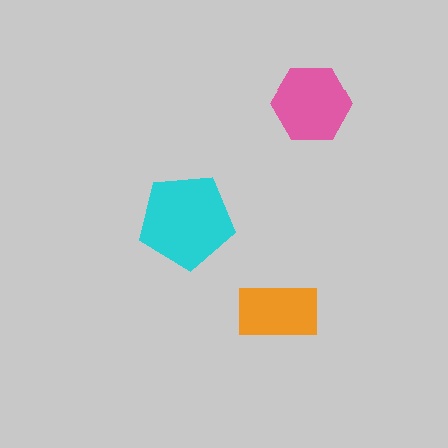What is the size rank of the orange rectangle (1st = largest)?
3rd.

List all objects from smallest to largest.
The orange rectangle, the pink hexagon, the cyan pentagon.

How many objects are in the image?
There are 3 objects in the image.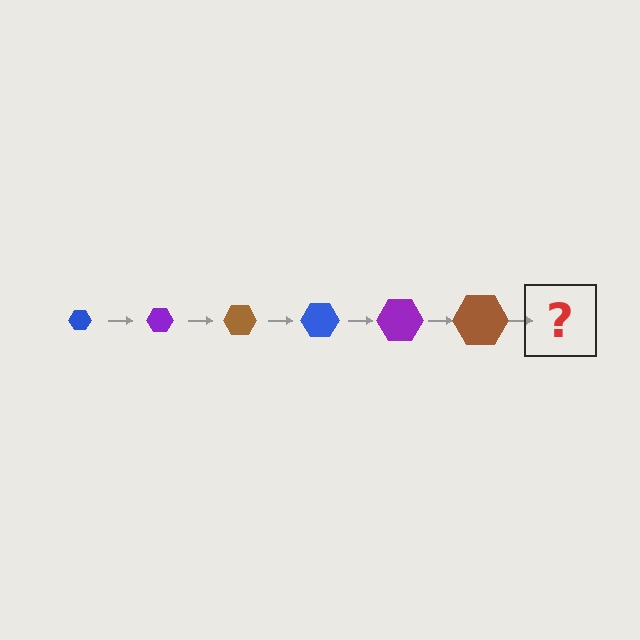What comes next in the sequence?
The next element should be a blue hexagon, larger than the previous one.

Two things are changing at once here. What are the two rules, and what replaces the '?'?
The two rules are that the hexagon grows larger each step and the color cycles through blue, purple, and brown. The '?' should be a blue hexagon, larger than the previous one.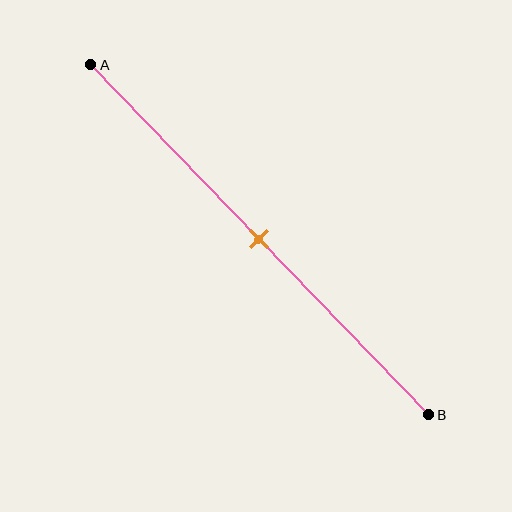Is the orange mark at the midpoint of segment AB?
Yes, the mark is approximately at the midpoint.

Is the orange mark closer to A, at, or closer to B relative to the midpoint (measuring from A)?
The orange mark is approximately at the midpoint of segment AB.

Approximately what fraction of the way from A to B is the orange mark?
The orange mark is approximately 50% of the way from A to B.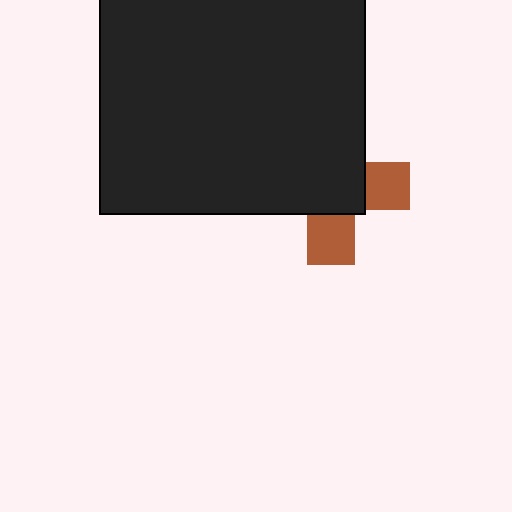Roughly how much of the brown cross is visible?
A small part of it is visible (roughly 35%).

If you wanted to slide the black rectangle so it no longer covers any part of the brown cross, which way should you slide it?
Slide it toward the upper-left — that is the most direct way to separate the two shapes.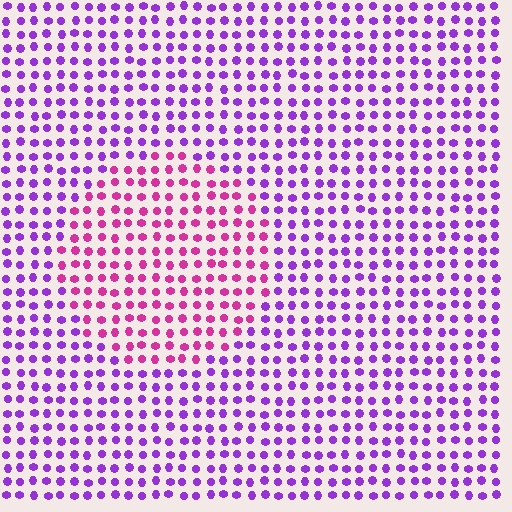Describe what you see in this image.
The image is filled with small purple elements in a uniform arrangement. A circle-shaped region is visible where the elements are tinted to a slightly different hue, forming a subtle color boundary.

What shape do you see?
I see a circle.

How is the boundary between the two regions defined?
The boundary is defined purely by a slight shift in hue (about 44 degrees). Spacing, size, and orientation are identical on both sides.